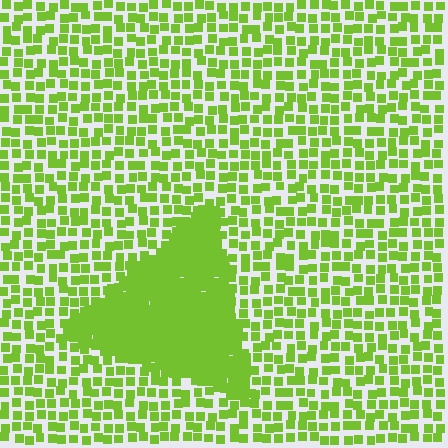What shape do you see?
I see a triangle.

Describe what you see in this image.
The image contains small lime elements arranged at two different densities. A triangle-shaped region is visible where the elements are more densely packed than the surrounding area.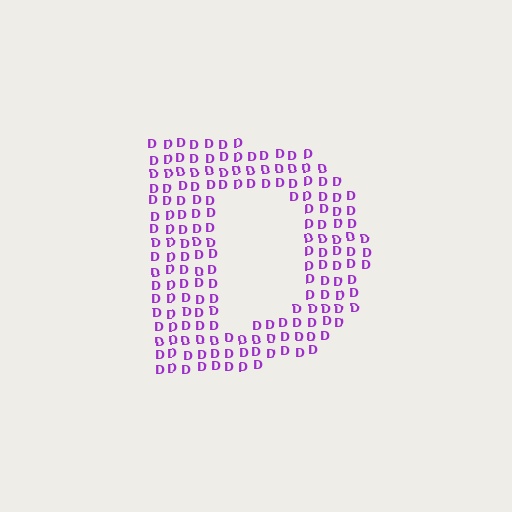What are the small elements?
The small elements are letter D's.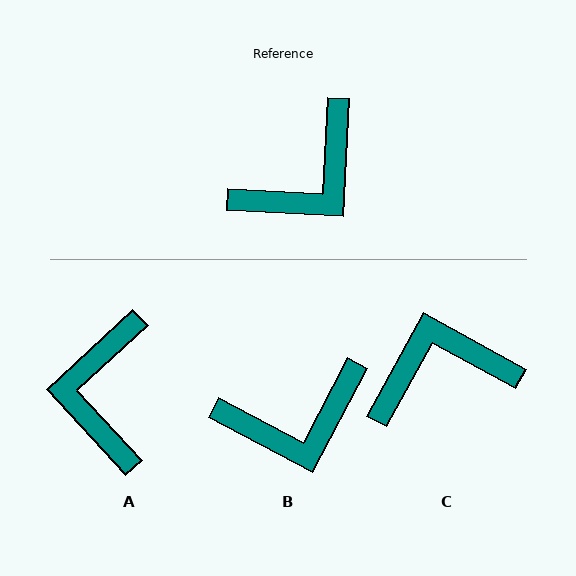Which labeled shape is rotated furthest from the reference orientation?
C, about 154 degrees away.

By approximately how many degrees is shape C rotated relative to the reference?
Approximately 154 degrees counter-clockwise.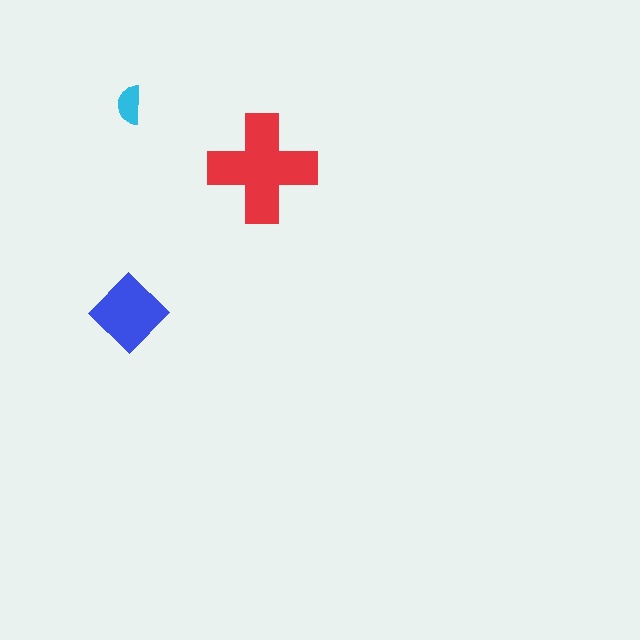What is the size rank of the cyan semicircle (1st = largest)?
3rd.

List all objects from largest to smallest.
The red cross, the blue diamond, the cyan semicircle.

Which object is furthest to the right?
The red cross is rightmost.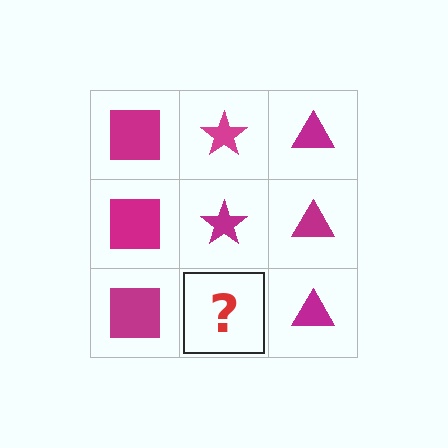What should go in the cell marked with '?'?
The missing cell should contain a magenta star.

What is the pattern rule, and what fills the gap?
The rule is that each column has a consistent shape. The gap should be filled with a magenta star.